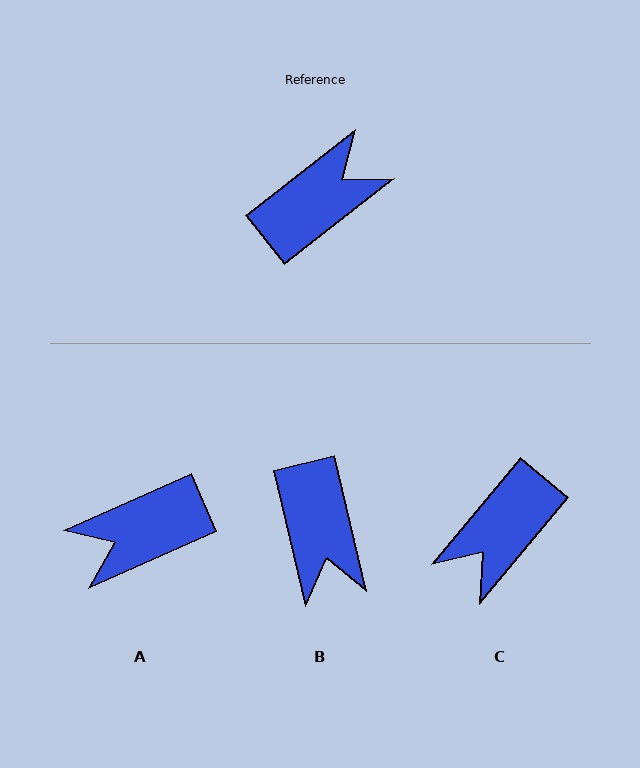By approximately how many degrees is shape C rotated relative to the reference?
Approximately 168 degrees clockwise.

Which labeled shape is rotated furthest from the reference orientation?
C, about 168 degrees away.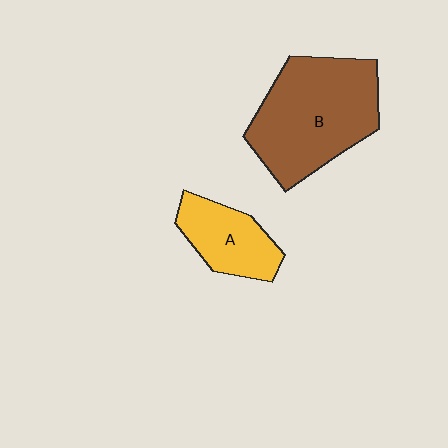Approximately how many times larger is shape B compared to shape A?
Approximately 2.1 times.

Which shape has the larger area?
Shape B (brown).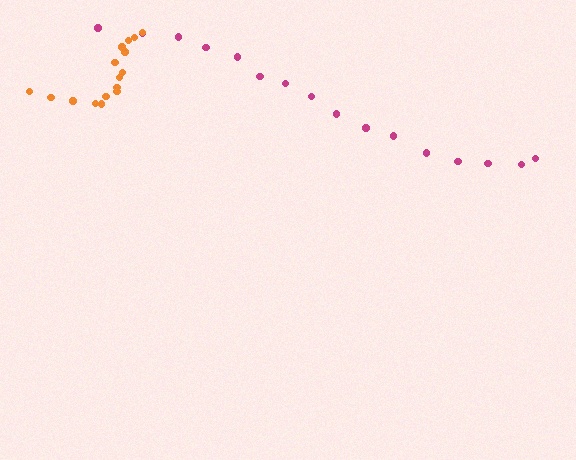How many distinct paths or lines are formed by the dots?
There are 2 distinct paths.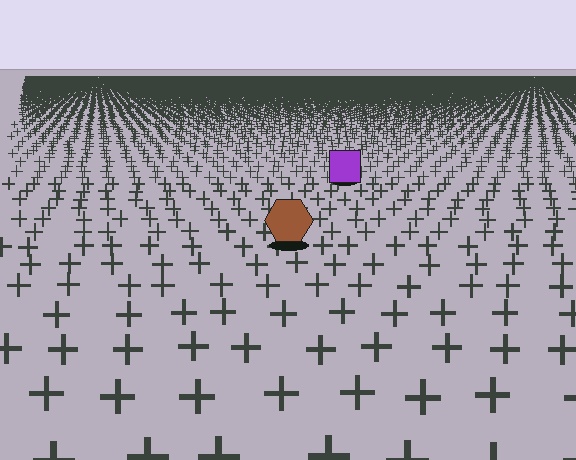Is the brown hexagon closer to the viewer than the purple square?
Yes. The brown hexagon is closer — you can tell from the texture gradient: the ground texture is coarser near it.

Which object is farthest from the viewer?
The purple square is farthest from the viewer. It appears smaller and the ground texture around it is denser.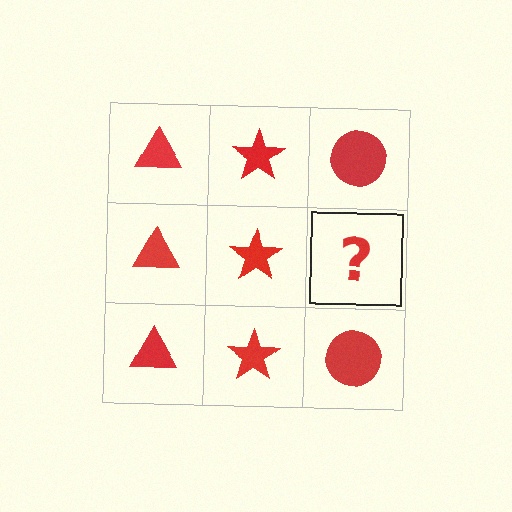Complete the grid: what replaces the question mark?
The question mark should be replaced with a red circle.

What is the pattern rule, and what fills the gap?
The rule is that each column has a consistent shape. The gap should be filled with a red circle.